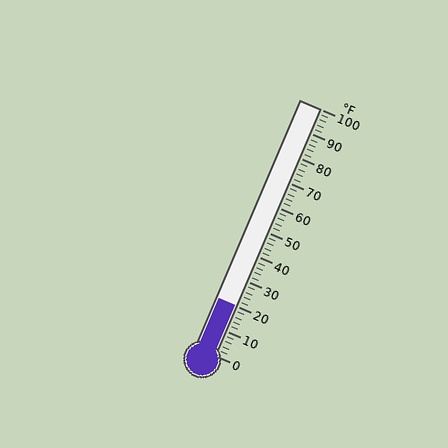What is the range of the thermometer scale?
The thermometer scale ranges from 0°F to 100°F.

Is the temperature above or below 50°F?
The temperature is below 50°F.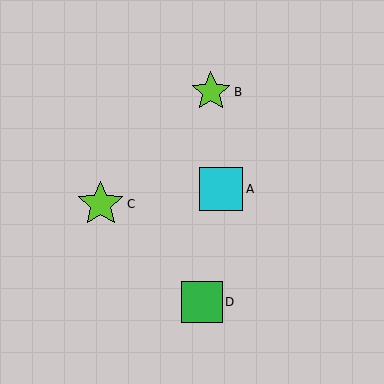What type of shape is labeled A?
Shape A is a cyan square.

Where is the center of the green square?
The center of the green square is at (202, 302).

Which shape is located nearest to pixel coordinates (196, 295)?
The green square (labeled D) at (202, 302) is nearest to that location.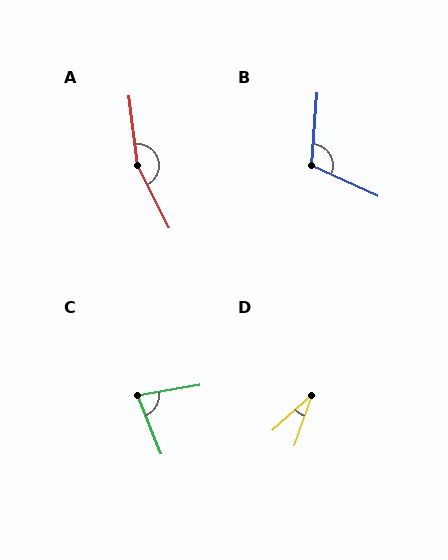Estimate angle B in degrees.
Approximately 110 degrees.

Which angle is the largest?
A, at approximately 160 degrees.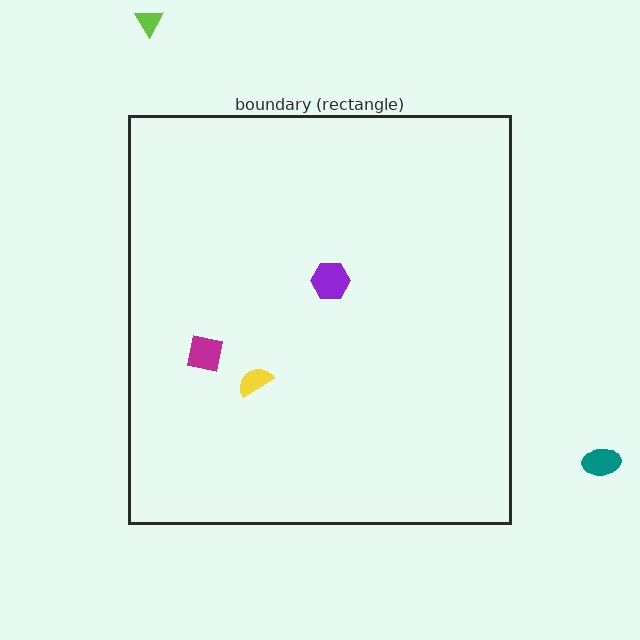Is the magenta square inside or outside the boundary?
Inside.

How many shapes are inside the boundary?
3 inside, 2 outside.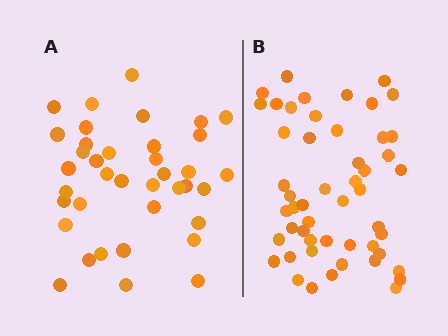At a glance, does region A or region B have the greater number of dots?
Region B (the right region) has more dots.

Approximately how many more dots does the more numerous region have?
Region B has approximately 15 more dots than region A.